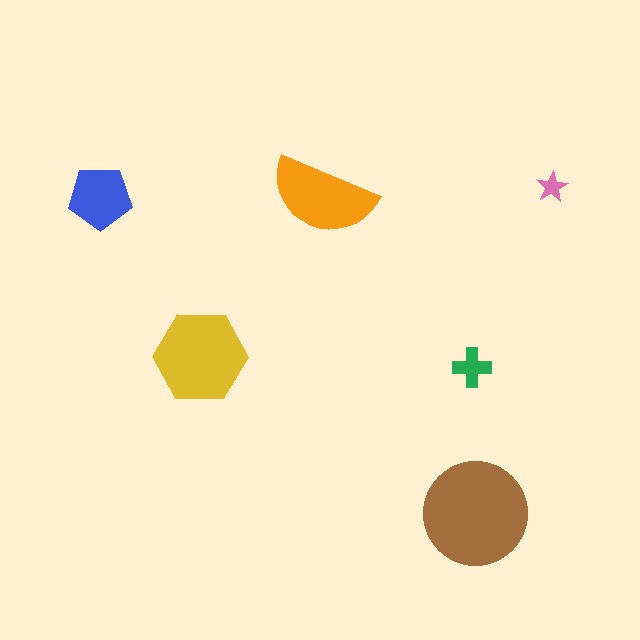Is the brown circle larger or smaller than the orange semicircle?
Larger.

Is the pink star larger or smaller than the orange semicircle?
Smaller.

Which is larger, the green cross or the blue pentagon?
The blue pentagon.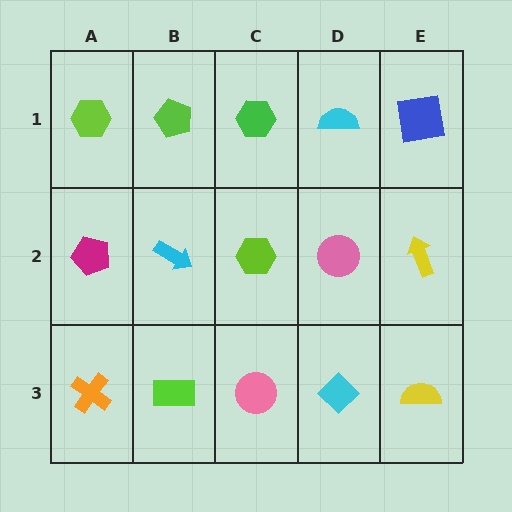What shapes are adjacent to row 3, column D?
A pink circle (row 2, column D), a pink circle (row 3, column C), a yellow semicircle (row 3, column E).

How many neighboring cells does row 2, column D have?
4.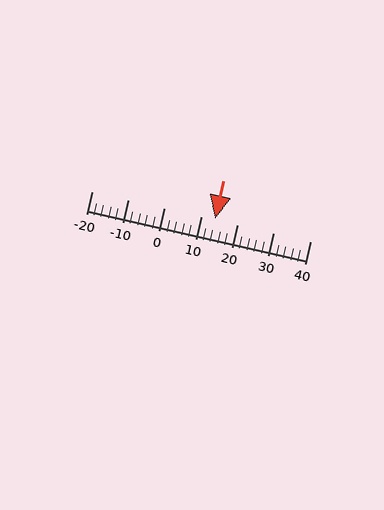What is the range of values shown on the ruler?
The ruler shows values from -20 to 40.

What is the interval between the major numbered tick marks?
The major tick marks are spaced 10 units apart.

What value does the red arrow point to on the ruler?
The red arrow points to approximately 14.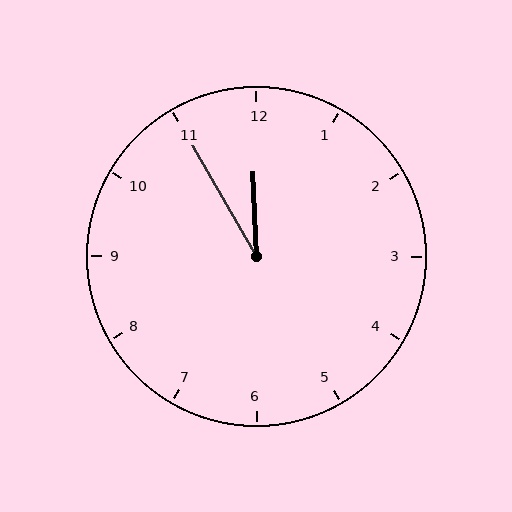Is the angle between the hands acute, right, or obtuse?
It is acute.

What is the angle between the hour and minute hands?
Approximately 28 degrees.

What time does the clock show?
11:55.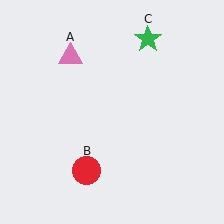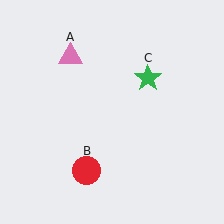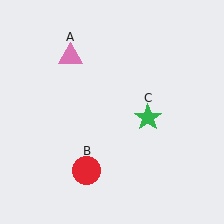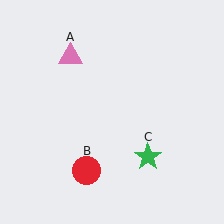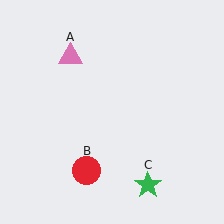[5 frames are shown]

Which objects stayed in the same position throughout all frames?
Pink triangle (object A) and red circle (object B) remained stationary.